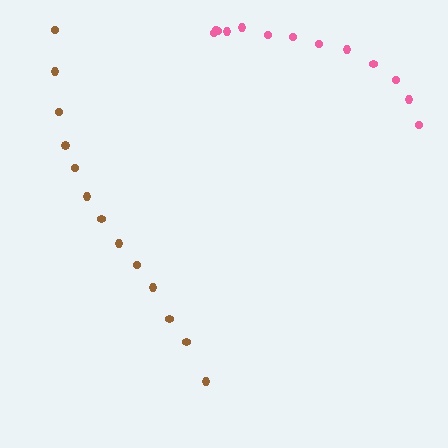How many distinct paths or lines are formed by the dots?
There are 2 distinct paths.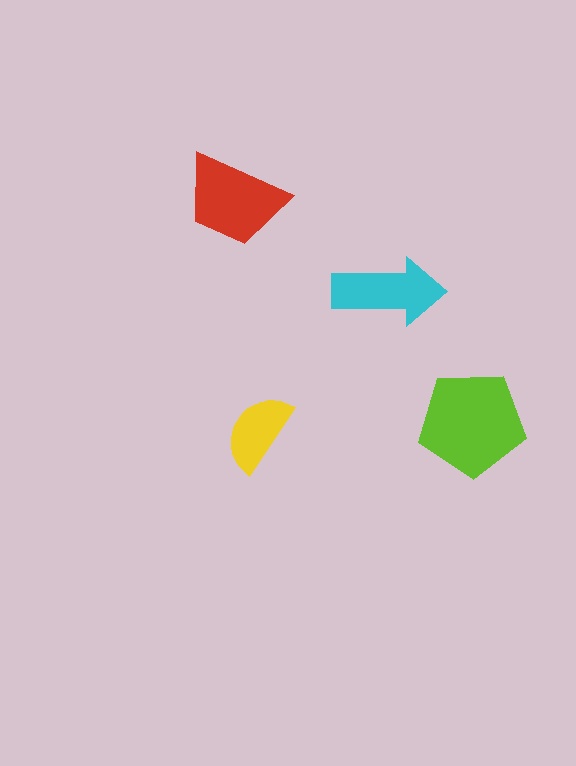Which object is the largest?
The lime pentagon.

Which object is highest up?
The red trapezoid is topmost.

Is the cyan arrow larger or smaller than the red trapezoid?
Smaller.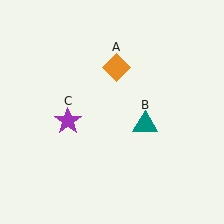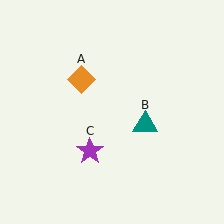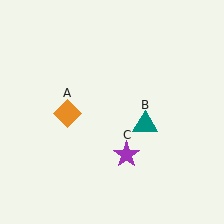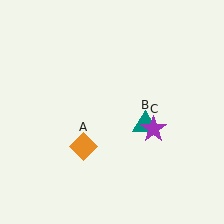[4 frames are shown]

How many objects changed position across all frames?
2 objects changed position: orange diamond (object A), purple star (object C).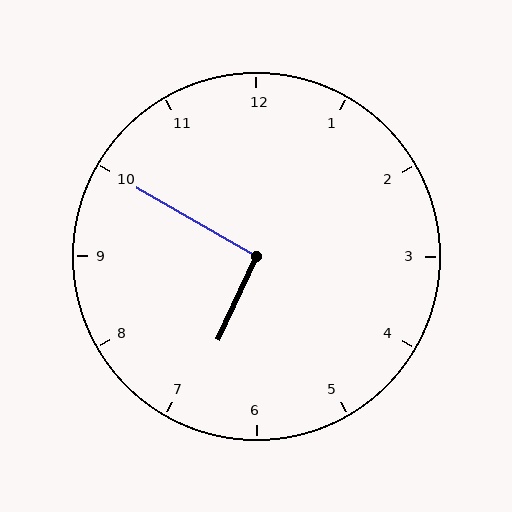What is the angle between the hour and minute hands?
Approximately 95 degrees.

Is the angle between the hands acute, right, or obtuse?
It is right.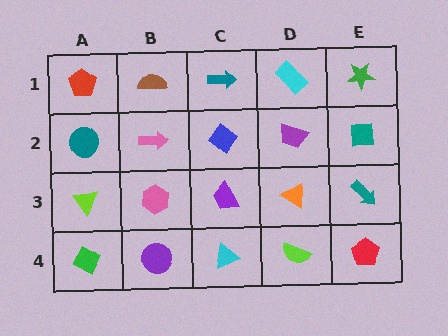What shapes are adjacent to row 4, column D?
An orange triangle (row 3, column D), a cyan triangle (row 4, column C), a red pentagon (row 4, column E).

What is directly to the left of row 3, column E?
An orange triangle.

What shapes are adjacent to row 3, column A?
A teal circle (row 2, column A), a green diamond (row 4, column A), a pink hexagon (row 3, column B).